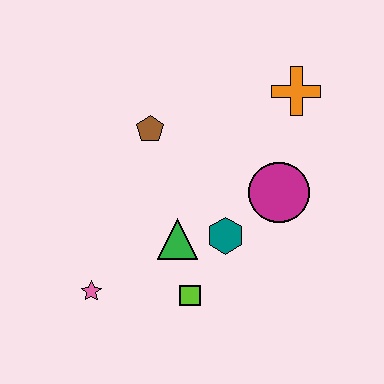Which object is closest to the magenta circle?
The teal hexagon is closest to the magenta circle.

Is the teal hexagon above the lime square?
Yes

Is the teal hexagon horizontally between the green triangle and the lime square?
No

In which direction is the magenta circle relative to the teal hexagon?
The magenta circle is to the right of the teal hexagon.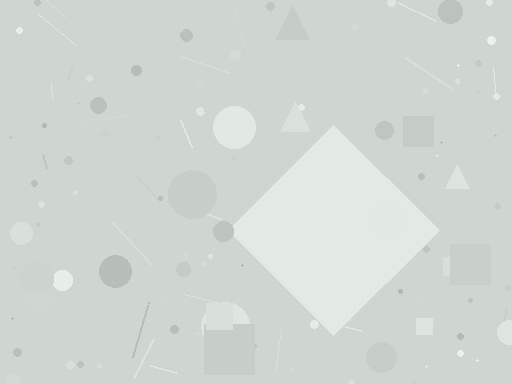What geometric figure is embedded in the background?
A diamond is embedded in the background.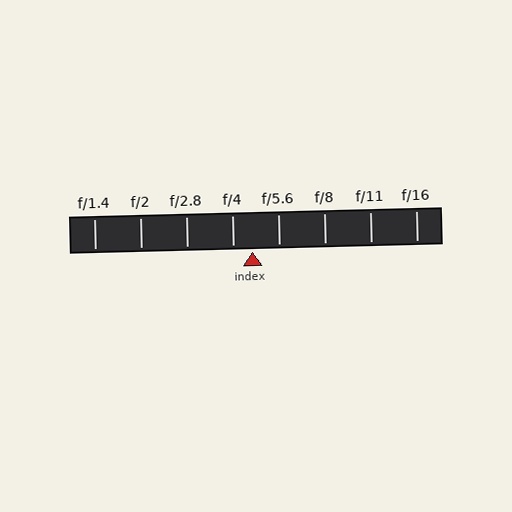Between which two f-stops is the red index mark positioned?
The index mark is between f/4 and f/5.6.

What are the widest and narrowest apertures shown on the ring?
The widest aperture shown is f/1.4 and the narrowest is f/16.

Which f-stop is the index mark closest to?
The index mark is closest to f/4.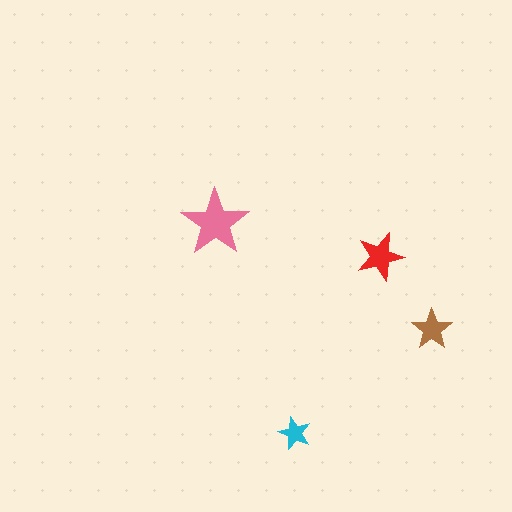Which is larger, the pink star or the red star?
The pink one.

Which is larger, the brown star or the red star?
The red one.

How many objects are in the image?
There are 4 objects in the image.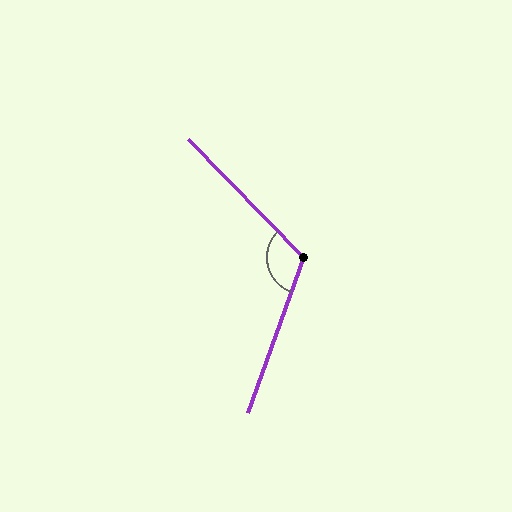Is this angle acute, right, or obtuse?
It is obtuse.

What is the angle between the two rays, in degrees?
Approximately 116 degrees.